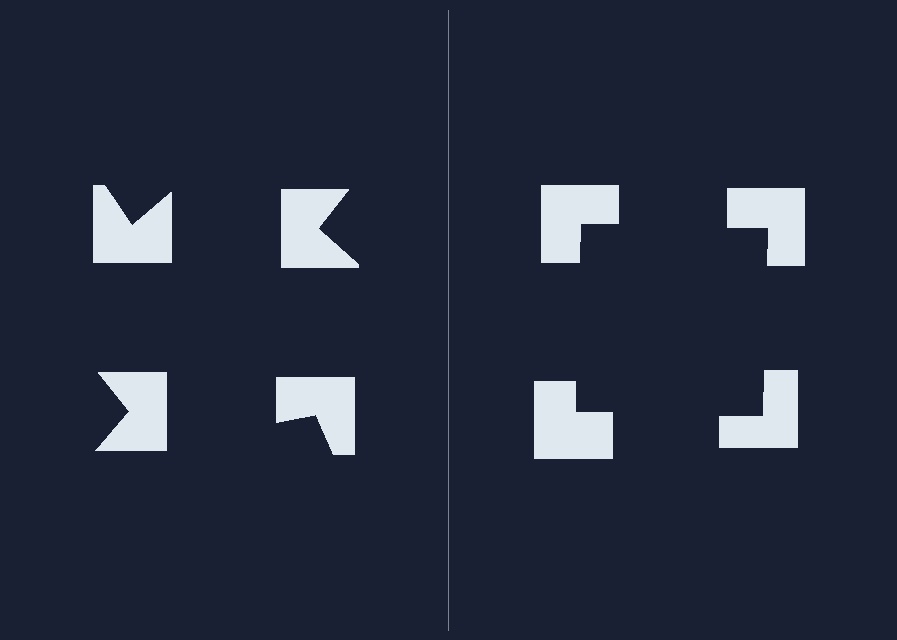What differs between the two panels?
The notched squares are positioned identically on both sides; only the wedge orientations differ. On the right they align to a square; on the left they are misaligned.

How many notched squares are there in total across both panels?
8 — 4 on each side.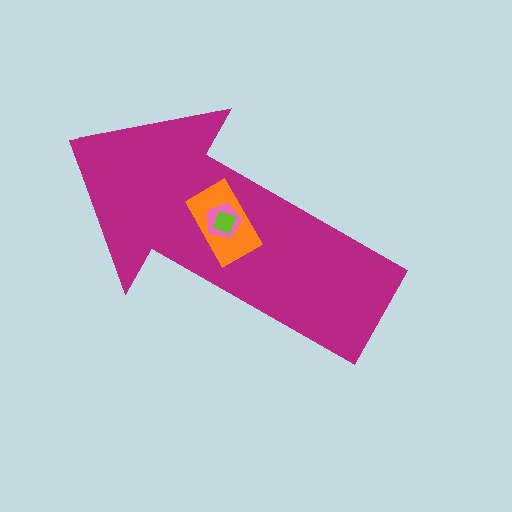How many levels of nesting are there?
4.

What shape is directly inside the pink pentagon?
The lime diamond.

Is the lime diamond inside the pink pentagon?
Yes.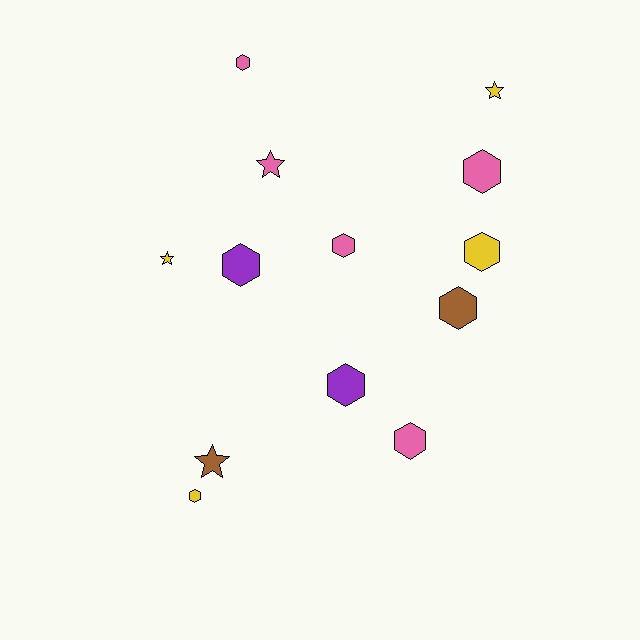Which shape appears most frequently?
Hexagon, with 9 objects.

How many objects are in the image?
There are 13 objects.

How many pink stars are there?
There is 1 pink star.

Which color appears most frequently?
Pink, with 5 objects.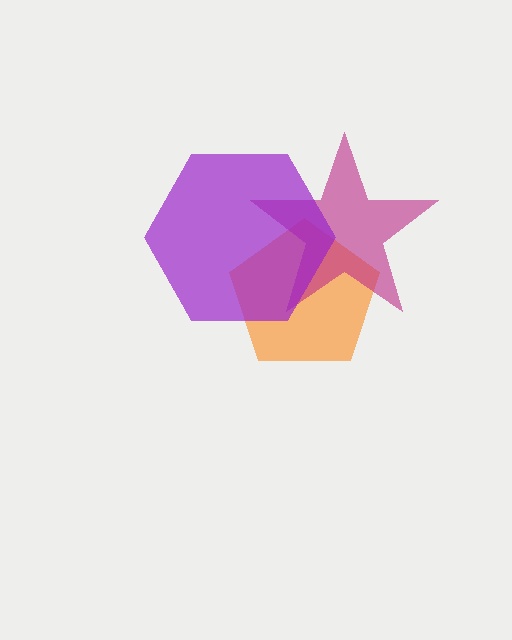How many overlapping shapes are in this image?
There are 3 overlapping shapes in the image.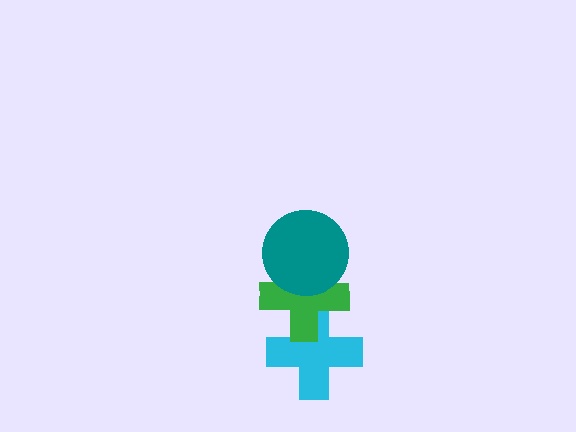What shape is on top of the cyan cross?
The green cross is on top of the cyan cross.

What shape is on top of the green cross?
The teal circle is on top of the green cross.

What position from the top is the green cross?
The green cross is 2nd from the top.